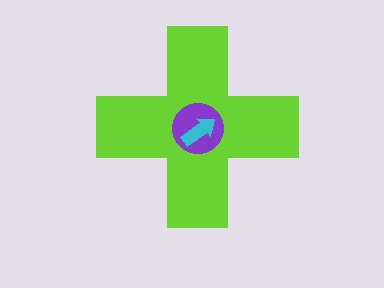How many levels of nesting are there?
3.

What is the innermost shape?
The cyan arrow.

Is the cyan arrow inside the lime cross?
Yes.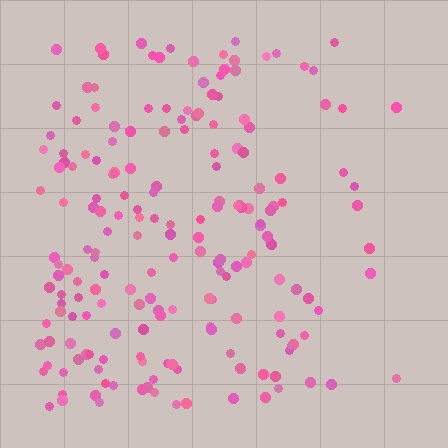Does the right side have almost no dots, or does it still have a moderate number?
Still a moderate number, just noticeably fewer than the left.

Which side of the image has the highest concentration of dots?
The left.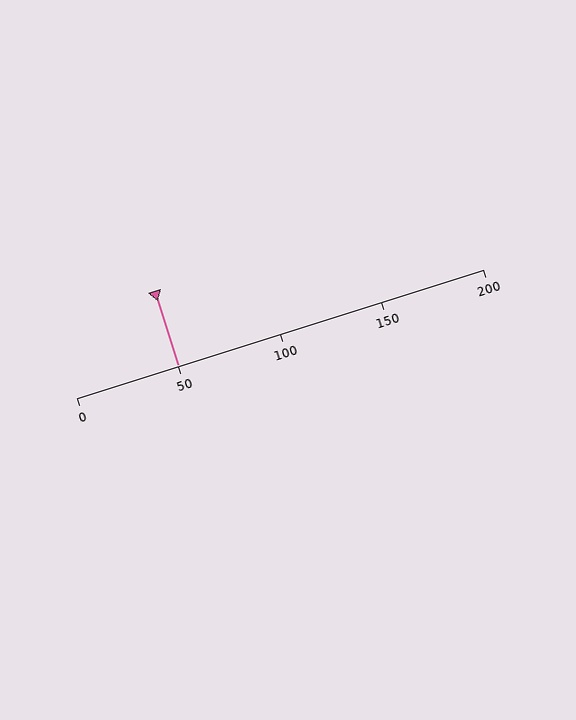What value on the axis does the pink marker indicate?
The marker indicates approximately 50.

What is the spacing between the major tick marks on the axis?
The major ticks are spaced 50 apart.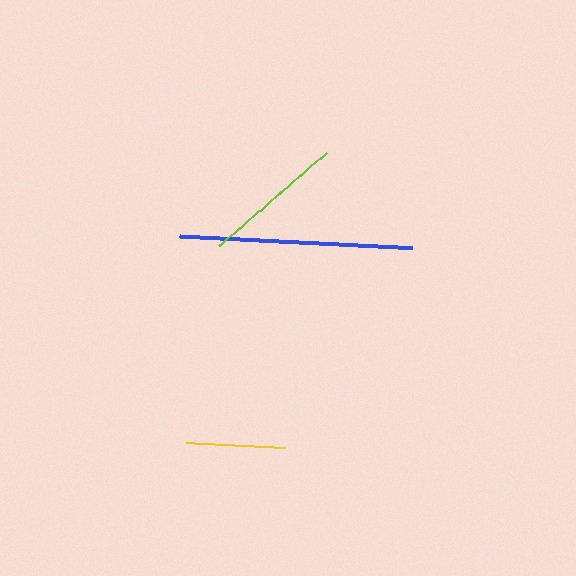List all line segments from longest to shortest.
From longest to shortest: blue, lime, yellow.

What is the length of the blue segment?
The blue segment is approximately 233 pixels long.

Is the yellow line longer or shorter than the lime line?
The lime line is longer than the yellow line.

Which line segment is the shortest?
The yellow line is the shortest at approximately 100 pixels.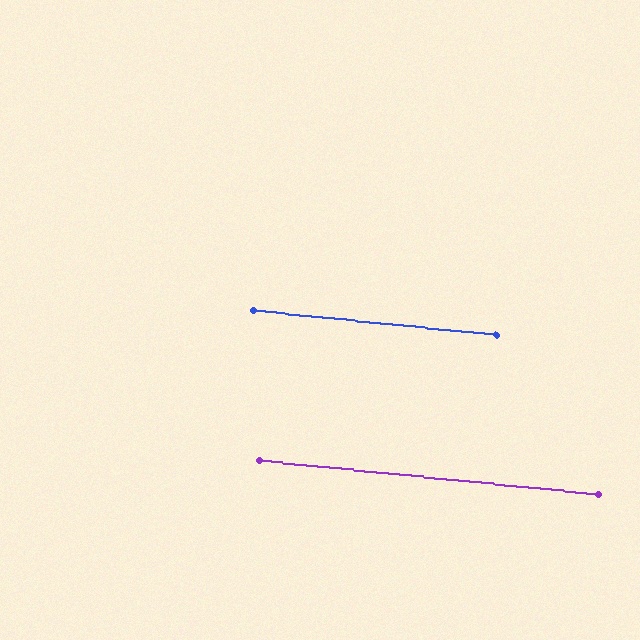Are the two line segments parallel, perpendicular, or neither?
Parallel — their directions differ by only 0.0°.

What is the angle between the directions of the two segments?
Approximately 0 degrees.